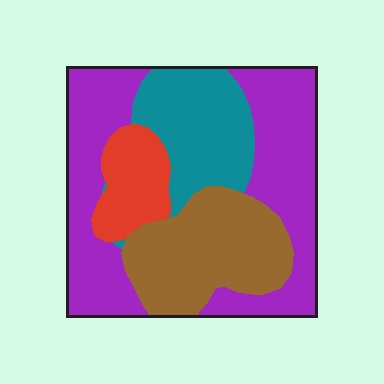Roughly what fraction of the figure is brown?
Brown covers 25% of the figure.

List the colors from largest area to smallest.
From largest to smallest: purple, brown, teal, red.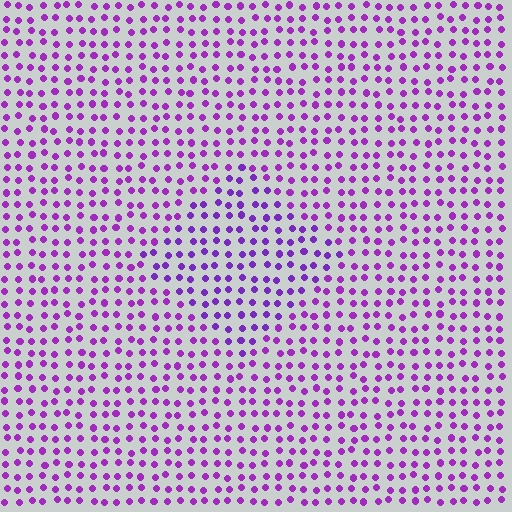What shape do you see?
I see a diamond.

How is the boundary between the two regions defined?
The boundary is defined purely by a slight shift in hue (about 17 degrees). Spacing, size, and orientation are identical on both sides.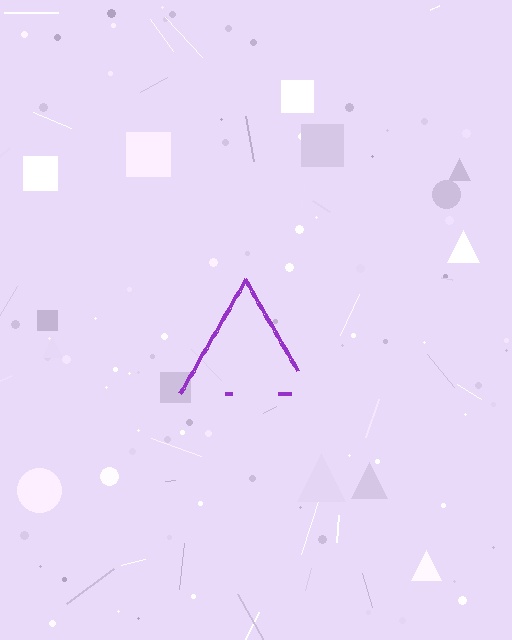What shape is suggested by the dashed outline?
The dashed outline suggests a triangle.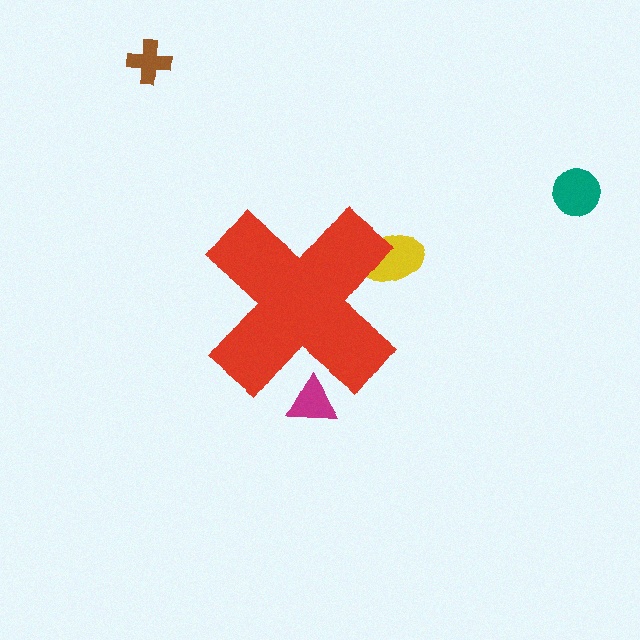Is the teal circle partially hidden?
No, the teal circle is fully visible.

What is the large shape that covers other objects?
A red cross.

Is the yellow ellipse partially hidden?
Yes, the yellow ellipse is partially hidden behind the red cross.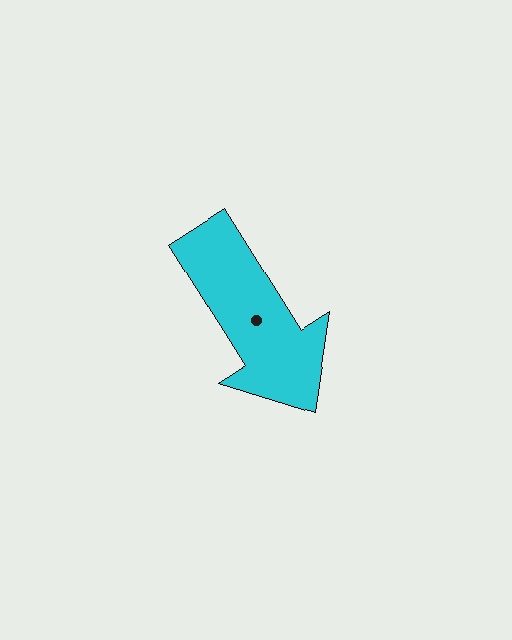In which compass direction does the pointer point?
Southeast.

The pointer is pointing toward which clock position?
Roughly 5 o'clock.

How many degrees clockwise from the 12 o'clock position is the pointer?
Approximately 148 degrees.